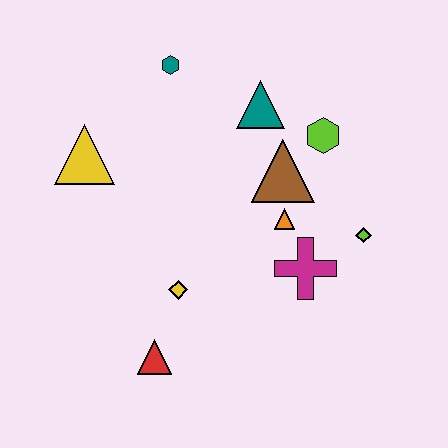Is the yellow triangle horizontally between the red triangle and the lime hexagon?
No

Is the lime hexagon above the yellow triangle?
Yes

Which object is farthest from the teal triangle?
The red triangle is farthest from the teal triangle.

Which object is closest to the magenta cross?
The orange triangle is closest to the magenta cross.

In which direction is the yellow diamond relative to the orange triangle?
The yellow diamond is to the left of the orange triangle.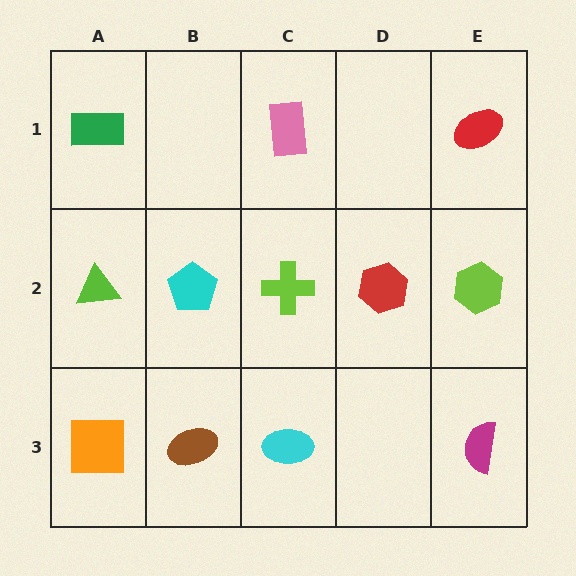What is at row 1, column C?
A pink rectangle.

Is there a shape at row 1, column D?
No, that cell is empty.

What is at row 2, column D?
A red hexagon.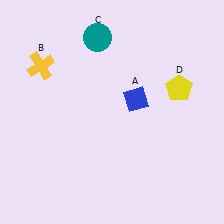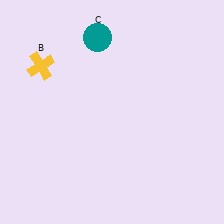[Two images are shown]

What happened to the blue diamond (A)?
The blue diamond (A) was removed in Image 2. It was in the top-right area of Image 1.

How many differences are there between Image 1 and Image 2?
There are 2 differences between the two images.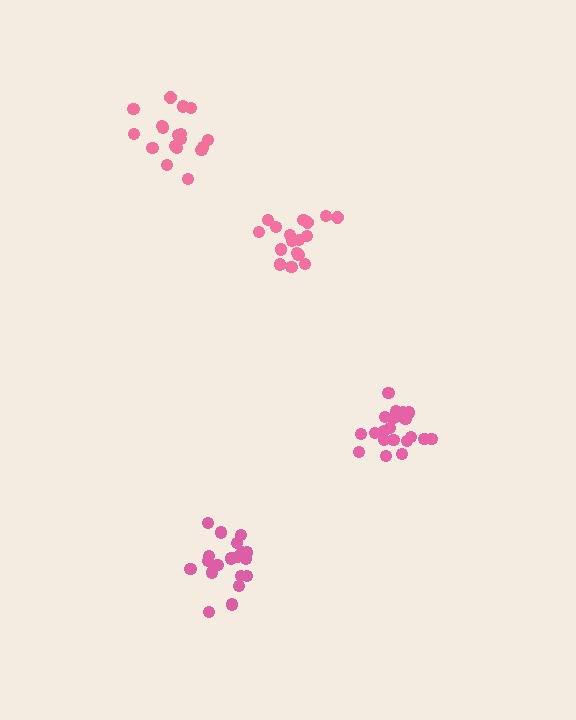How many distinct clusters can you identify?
There are 4 distinct clusters.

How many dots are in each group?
Group 1: 21 dots, Group 2: 17 dots, Group 3: 18 dots, Group 4: 19 dots (75 total).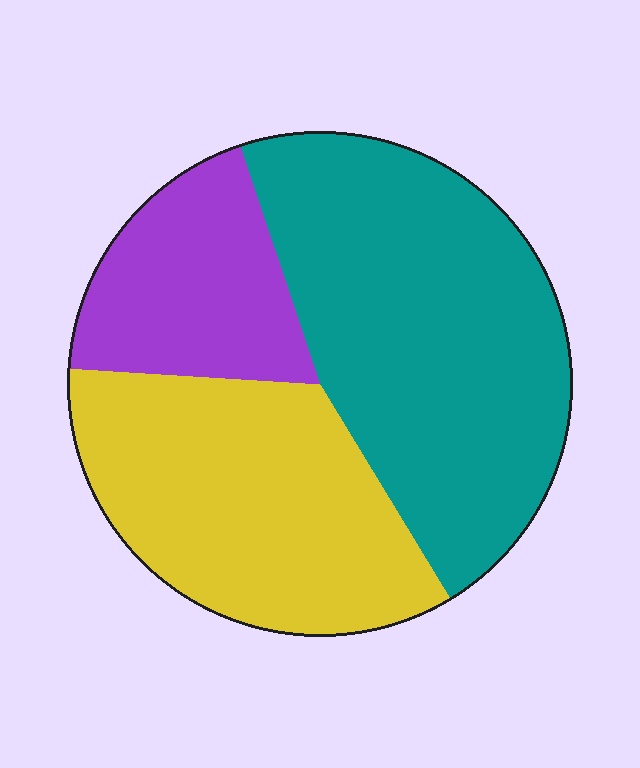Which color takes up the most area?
Teal, at roughly 45%.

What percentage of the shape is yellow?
Yellow covers 35% of the shape.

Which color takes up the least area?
Purple, at roughly 20%.